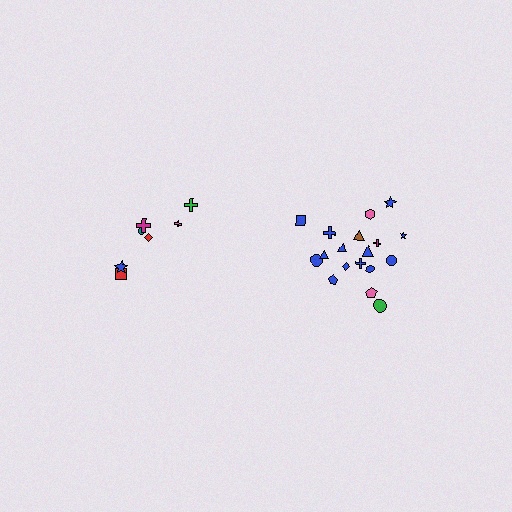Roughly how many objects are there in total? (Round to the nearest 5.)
Roughly 25 objects in total.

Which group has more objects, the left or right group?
The right group.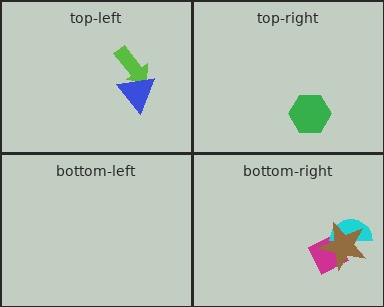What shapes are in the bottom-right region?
The magenta diamond, the cyan semicircle, the brown star.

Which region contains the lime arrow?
The top-left region.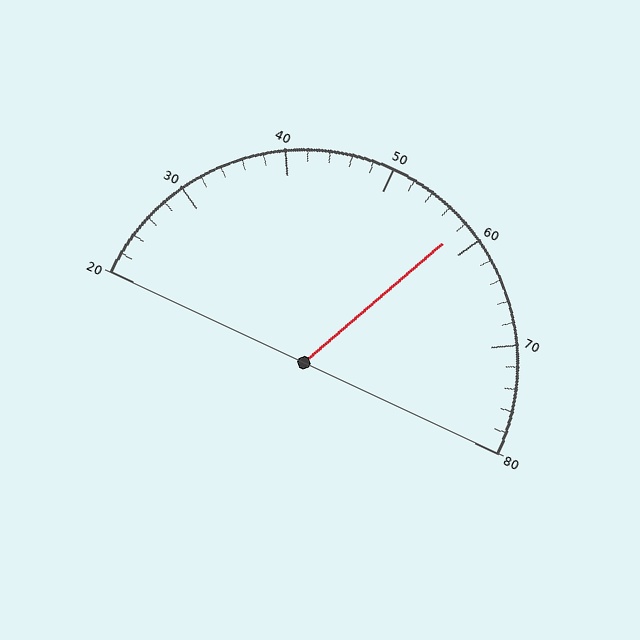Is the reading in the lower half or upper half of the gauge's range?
The reading is in the upper half of the range (20 to 80).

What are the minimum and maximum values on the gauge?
The gauge ranges from 20 to 80.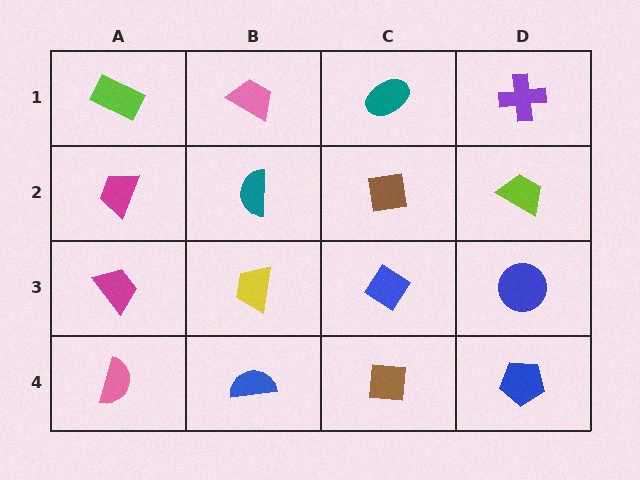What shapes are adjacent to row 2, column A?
A lime rectangle (row 1, column A), a magenta trapezoid (row 3, column A), a teal semicircle (row 2, column B).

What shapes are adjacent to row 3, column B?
A teal semicircle (row 2, column B), a blue semicircle (row 4, column B), a magenta trapezoid (row 3, column A), a blue diamond (row 3, column C).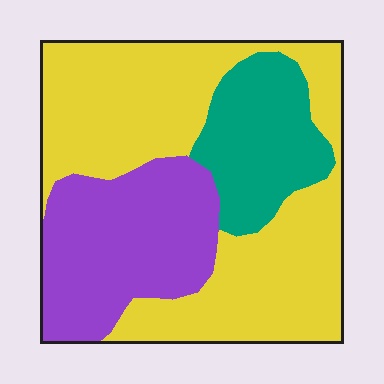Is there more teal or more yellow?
Yellow.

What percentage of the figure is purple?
Purple covers 28% of the figure.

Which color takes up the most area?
Yellow, at roughly 55%.